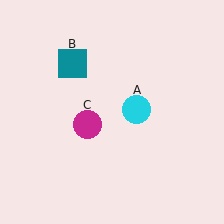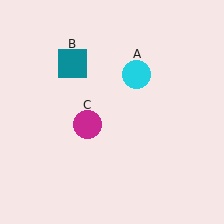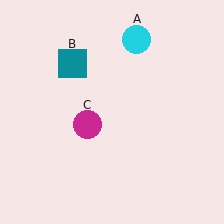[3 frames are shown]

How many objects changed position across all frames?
1 object changed position: cyan circle (object A).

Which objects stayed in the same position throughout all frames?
Teal square (object B) and magenta circle (object C) remained stationary.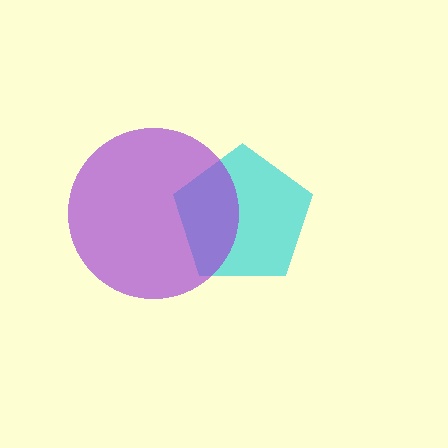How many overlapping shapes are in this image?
There are 2 overlapping shapes in the image.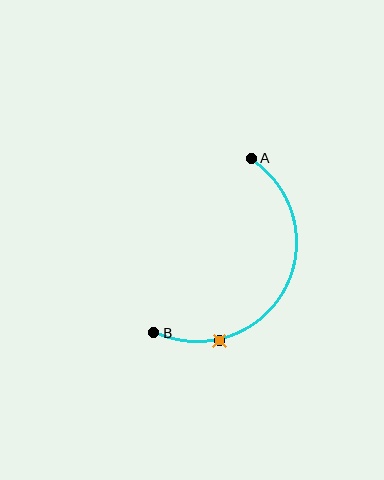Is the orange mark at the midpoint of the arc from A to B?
No. The orange mark lies on the arc but is closer to endpoint B. The arc midpoint would be at the point on the curve equidistant along the arc from both A and B.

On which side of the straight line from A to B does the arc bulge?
The arc bulges to the right of the straight line connecting A and B.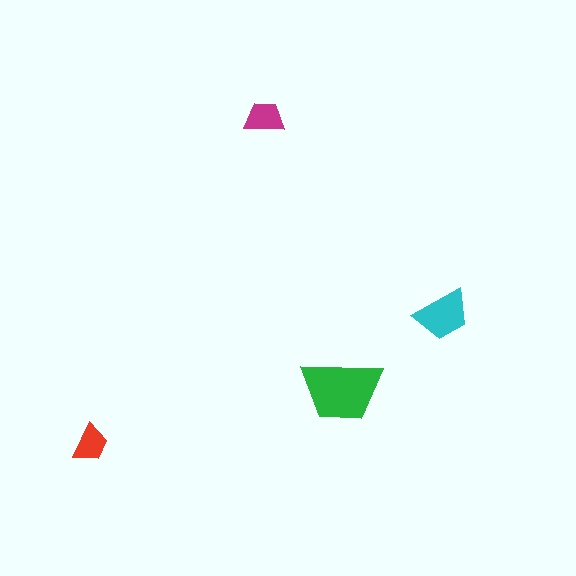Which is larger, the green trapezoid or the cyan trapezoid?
The green one.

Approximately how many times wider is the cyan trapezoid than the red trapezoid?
About 1.5 times wider.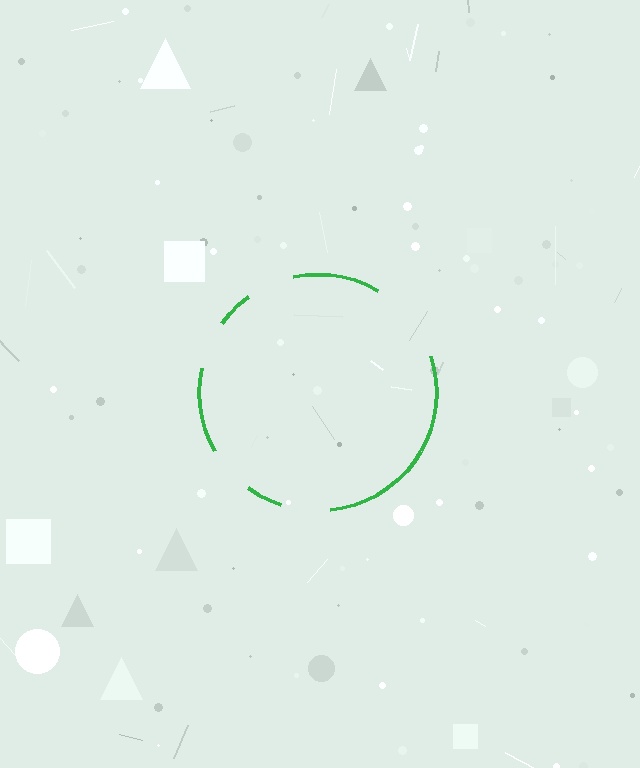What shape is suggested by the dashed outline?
The dashed outline suggests a circle.